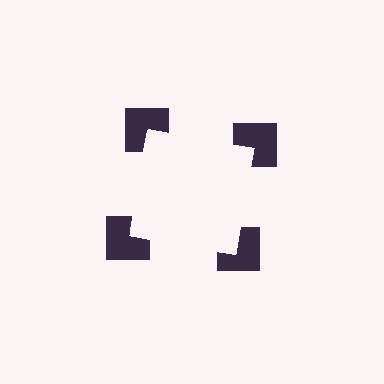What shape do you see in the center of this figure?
An illusory square — its edges are inferred from the aligned wedge cuts in the notched squares, not physically drawn.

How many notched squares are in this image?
There are 4 — one at each vertex of the illusory square.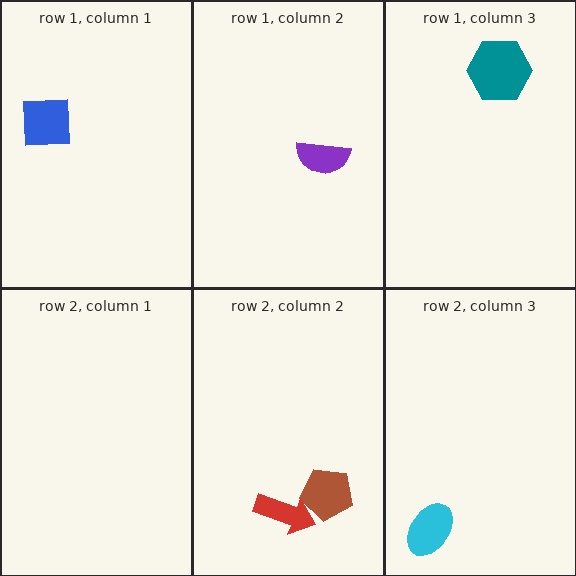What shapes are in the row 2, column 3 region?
The cyan ellipse.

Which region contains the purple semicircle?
The row 1, column 2 region.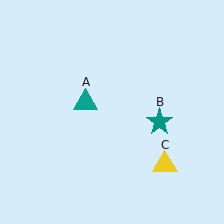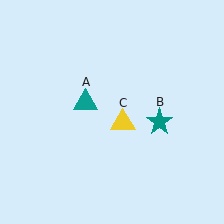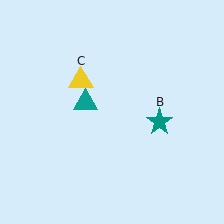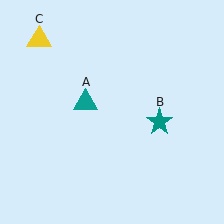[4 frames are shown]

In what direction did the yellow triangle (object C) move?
The yellow triangle (object C) moved up and to the left.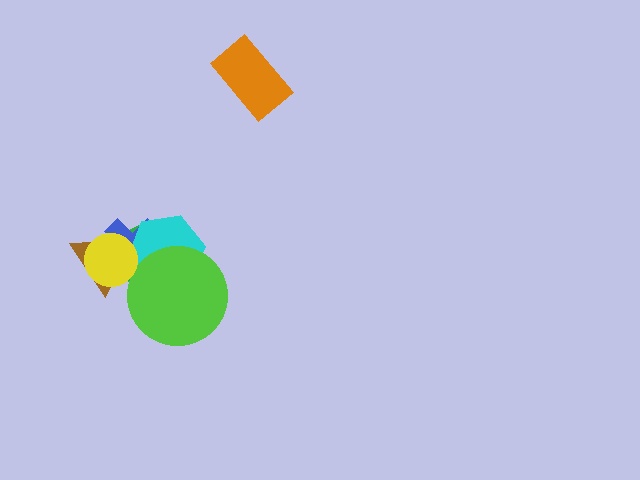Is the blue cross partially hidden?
Yes, it is partially covered by another shape.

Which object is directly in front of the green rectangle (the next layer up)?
The blue cross is directly in front of the green rectangle.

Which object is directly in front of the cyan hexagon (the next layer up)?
The lime circle is directly in front of the cyan hexagon.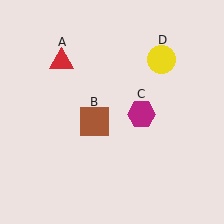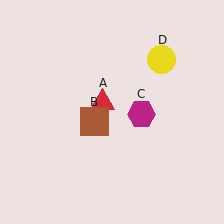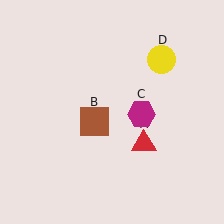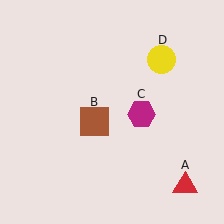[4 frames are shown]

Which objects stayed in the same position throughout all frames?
Brown square (object B) and magenta hexagon (object C) and yellow circle (object D) remained stationary.